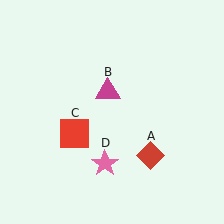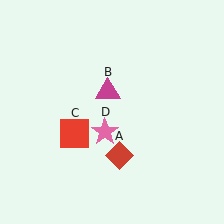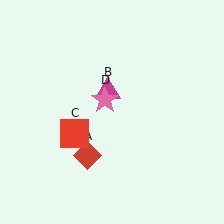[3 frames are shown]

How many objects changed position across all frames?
2 objects changed position: red diamond (object A), pink star (object D).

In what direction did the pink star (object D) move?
The pink star (object D) moved up.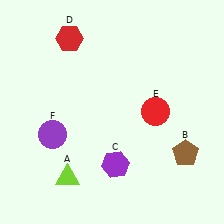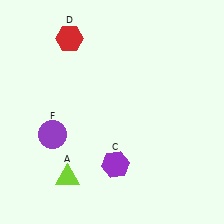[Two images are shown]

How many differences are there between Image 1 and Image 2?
There are 2 differences between the two images.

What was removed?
The red circle (E), the brown pentagon (B) were removed in Image 2.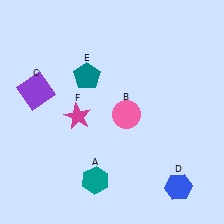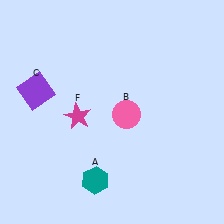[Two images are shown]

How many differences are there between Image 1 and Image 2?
There are 2 differences between the two images.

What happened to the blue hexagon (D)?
The blue hexagon (D) was removed in Image 2. It was in the bottom-right area of Image 1.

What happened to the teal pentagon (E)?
The teal pentagon (E) was removed in Image 2. It was in the top-left area of Image 1.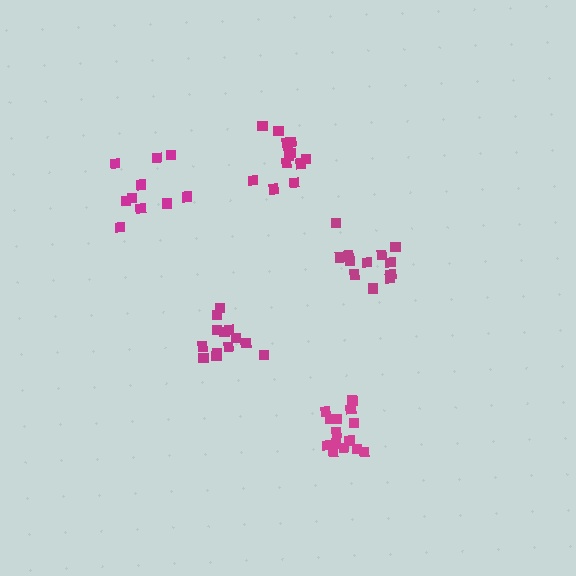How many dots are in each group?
Group 1: 10 dots, Group 2: 15 dots, Group 3: 13 dots, Group 4: 13 dots, Group 5: 13 dots (64 total).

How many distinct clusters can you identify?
There are 5 distinct clusters.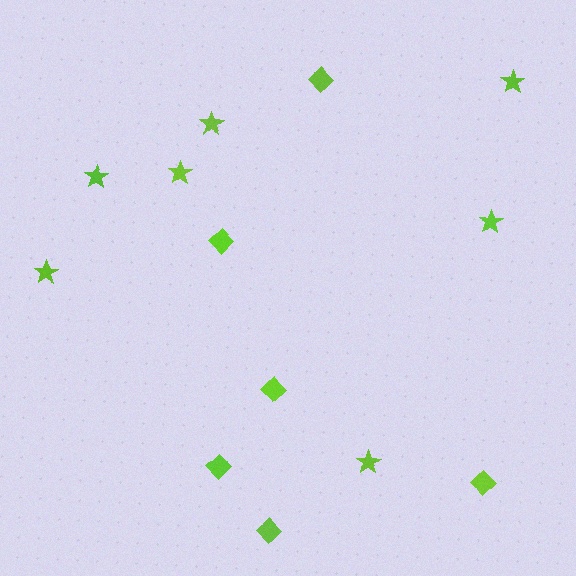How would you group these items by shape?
There are 2 groups: one group of diamonds (6) and one group of stars (7).